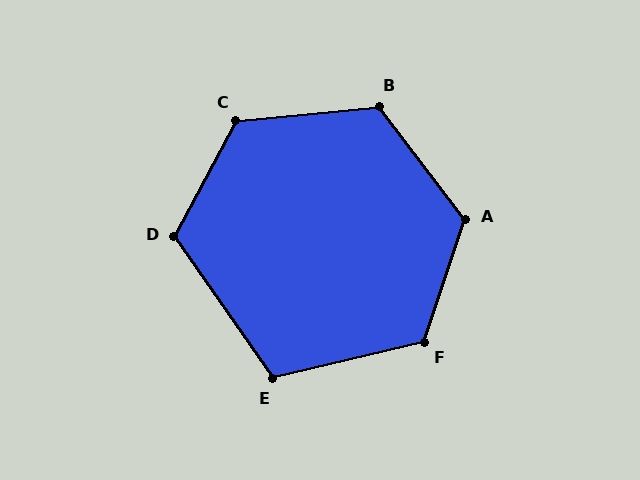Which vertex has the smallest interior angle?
E, at approximately 111 degrees.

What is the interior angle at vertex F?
Approximately 122 degrees (obtuse).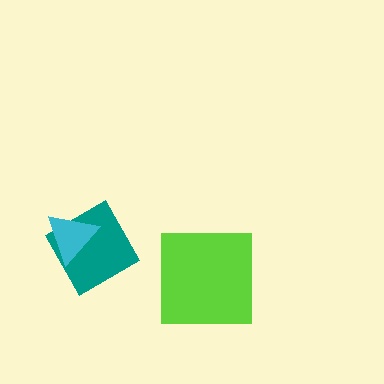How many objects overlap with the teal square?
1 object overlaps with the teal square.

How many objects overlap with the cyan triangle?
1 object overlaps with the cyan triangle.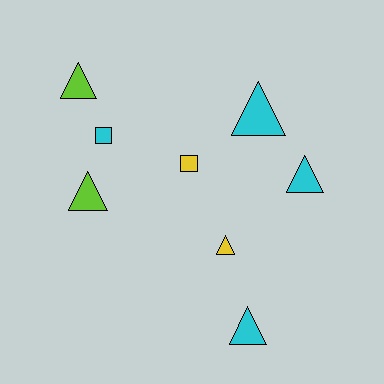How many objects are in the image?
There are 8 objects.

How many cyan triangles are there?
There are 3 cyan triangles.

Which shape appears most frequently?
Triangle, with 6 objects.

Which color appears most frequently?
Cyan, with 4 objects.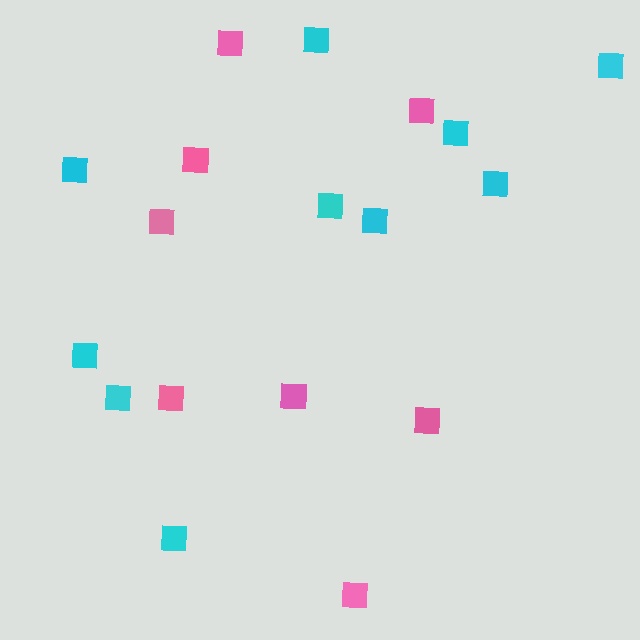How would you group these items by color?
There are 2 groups: one group of pink squares (8) and one group of cyan squares (10).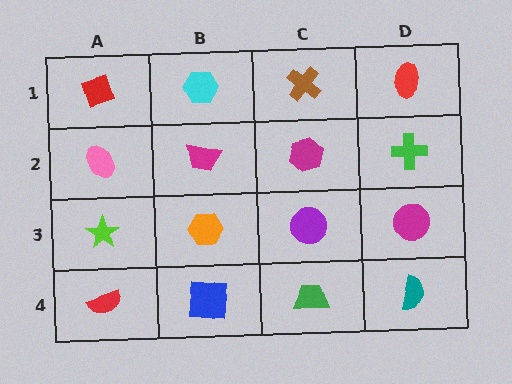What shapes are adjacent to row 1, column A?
A pink ellipse (row 2, column A), a cyan hexagon (row 1, column B).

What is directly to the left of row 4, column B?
A red semicircle.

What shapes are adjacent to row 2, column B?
A cyan hexagon (row 1, column B), an orange hexagon (row 3, column B), a pink ellipse (row 2, column A), a magenta hexagon (row 2, column C).